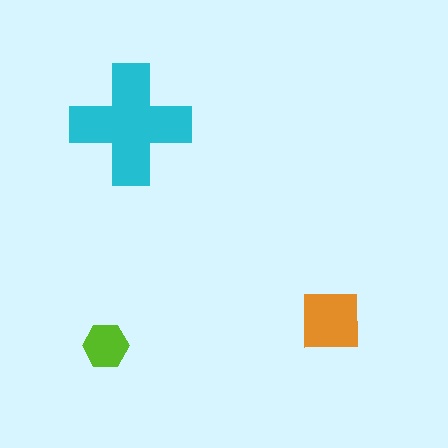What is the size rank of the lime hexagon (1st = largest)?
3rd.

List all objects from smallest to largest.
The lime hexagon, the orange square, the cyan cross.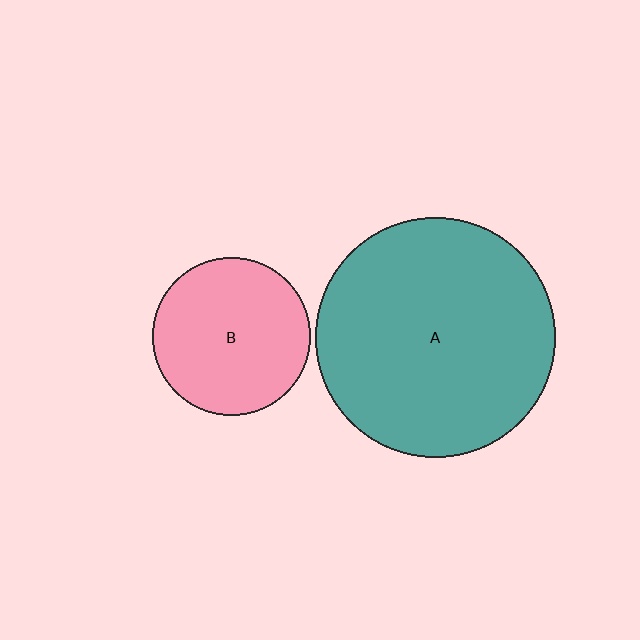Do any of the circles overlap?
No, none of the circles overlap.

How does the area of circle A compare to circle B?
Approximately 2.3 times.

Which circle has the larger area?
Circle A (teal).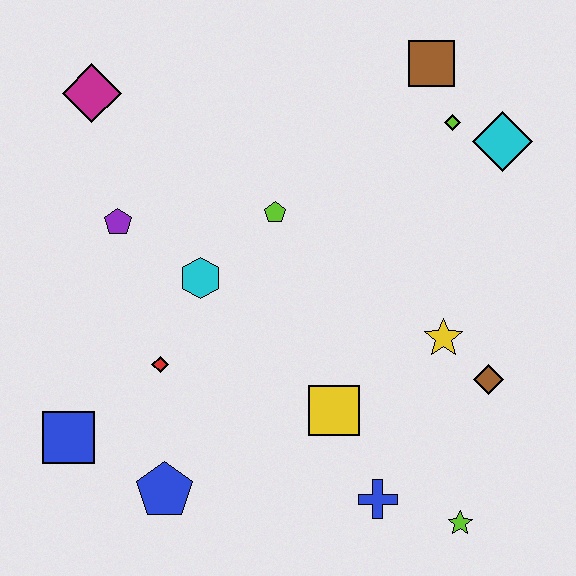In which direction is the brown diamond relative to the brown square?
The brown diamond is below the brown square.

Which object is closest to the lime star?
The blue cross is closest to the lime star.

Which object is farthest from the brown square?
The blue square is farthest from the brown square.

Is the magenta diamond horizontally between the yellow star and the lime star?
No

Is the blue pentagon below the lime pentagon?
Yes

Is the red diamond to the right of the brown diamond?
No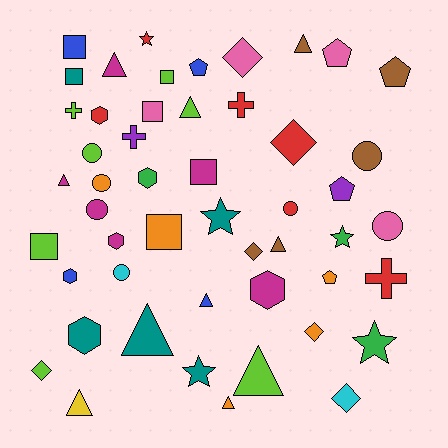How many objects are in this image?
There are 50 objects.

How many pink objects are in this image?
There are 4 pink objects.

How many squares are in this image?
There are 7 squares.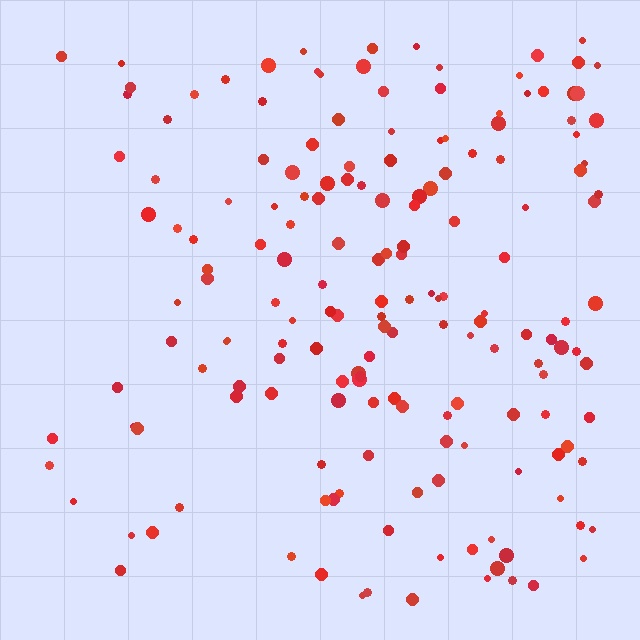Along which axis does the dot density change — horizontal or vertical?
Horizontal.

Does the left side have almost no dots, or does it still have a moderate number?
Still a moderate number, just noticeably fewer than the right.